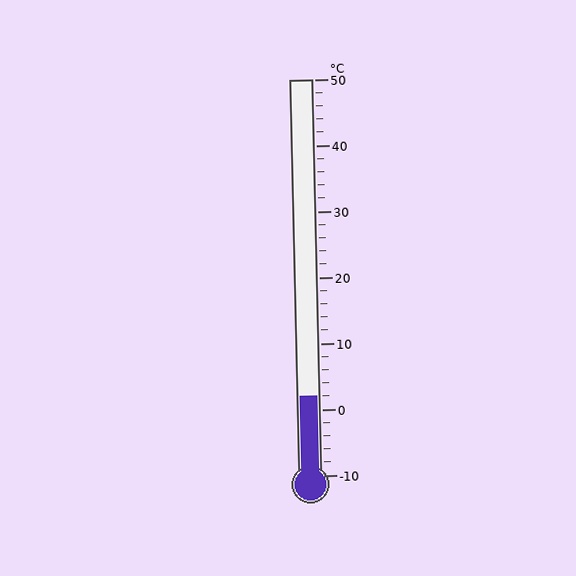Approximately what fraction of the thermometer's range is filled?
The thermometer is filled to approximately 20% of its range.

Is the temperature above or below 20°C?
The temperature is below 20°C.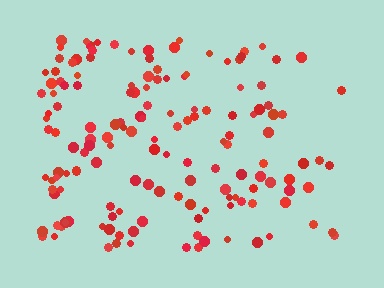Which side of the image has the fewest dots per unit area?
The right.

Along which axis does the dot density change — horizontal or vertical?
Horizontal.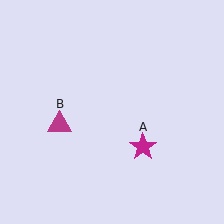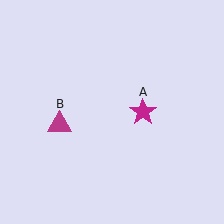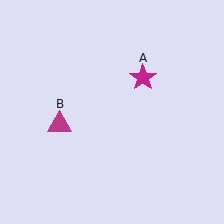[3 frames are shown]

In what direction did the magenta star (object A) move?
The magenta star (object A) moved up.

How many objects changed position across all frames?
1 object changed position: magenta star (object A).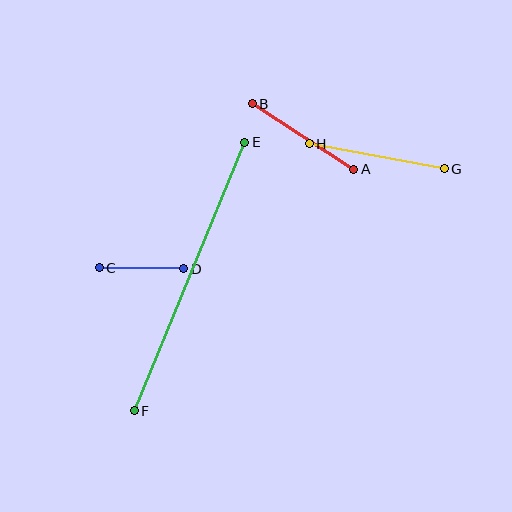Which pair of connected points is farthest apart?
Points E and F are farthest apart.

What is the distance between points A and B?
The distance is approximately 121 pixels.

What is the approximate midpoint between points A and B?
The midpoint is at approximately (303, 136) pixels.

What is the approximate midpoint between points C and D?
The midpoint is at approximately (142, 268) pixels.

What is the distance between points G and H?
The distance is approximately 137 pixels.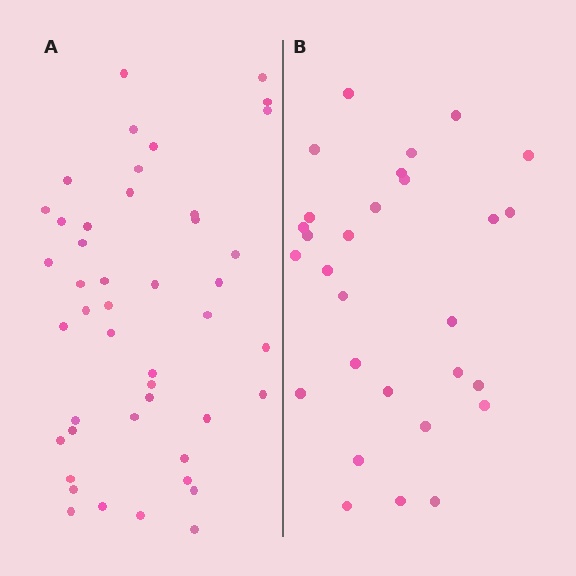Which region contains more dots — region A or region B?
Region A (the left region) has more dots.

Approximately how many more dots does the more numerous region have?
Region A has approximately 15 more dots than region B.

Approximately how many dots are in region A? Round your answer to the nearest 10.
About 40 dots. (The exact count is 45, which rounds to 40.)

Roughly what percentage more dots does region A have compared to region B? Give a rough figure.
About 55% more.